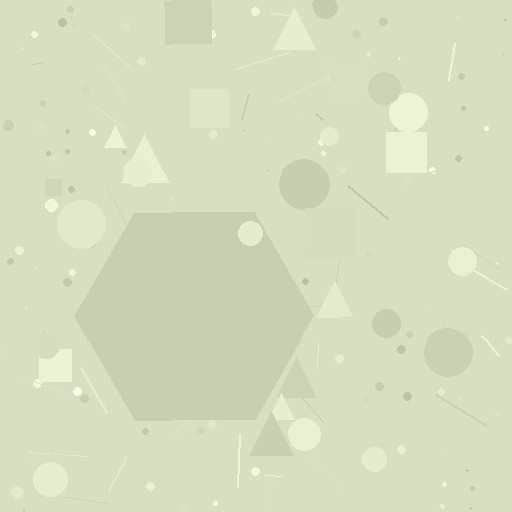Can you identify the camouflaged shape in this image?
The camouflaged shape is a hexagon.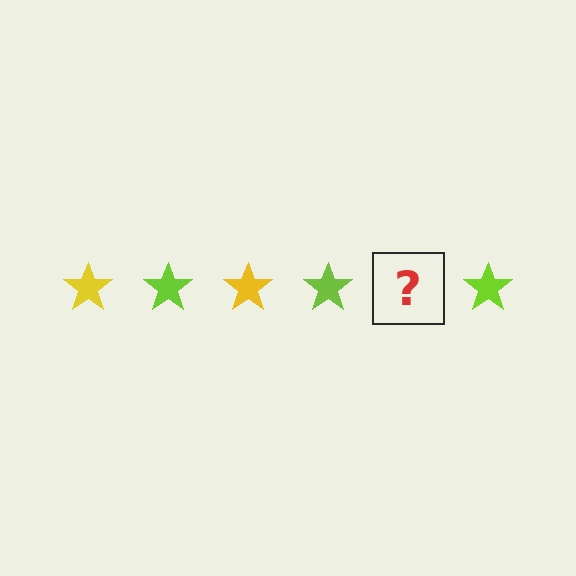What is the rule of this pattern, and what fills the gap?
The rule is that the pattern cycles through yellow, lime stars. The gap should be filled with a yellow star.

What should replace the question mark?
The question mark should be replaced with a yellow star.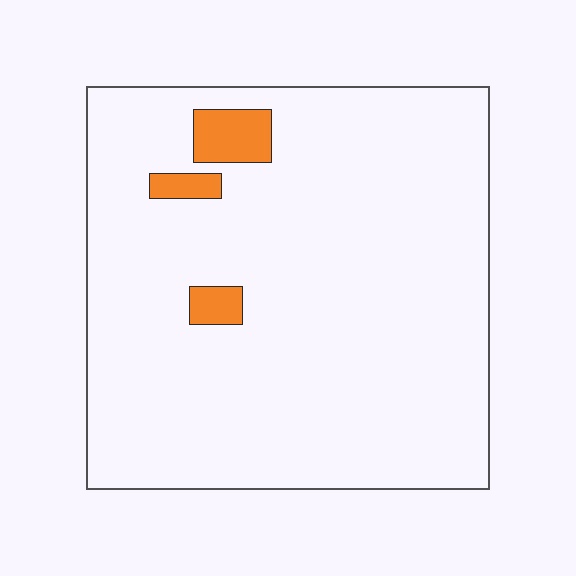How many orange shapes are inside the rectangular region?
3.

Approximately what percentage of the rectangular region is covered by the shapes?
Approximately 5%.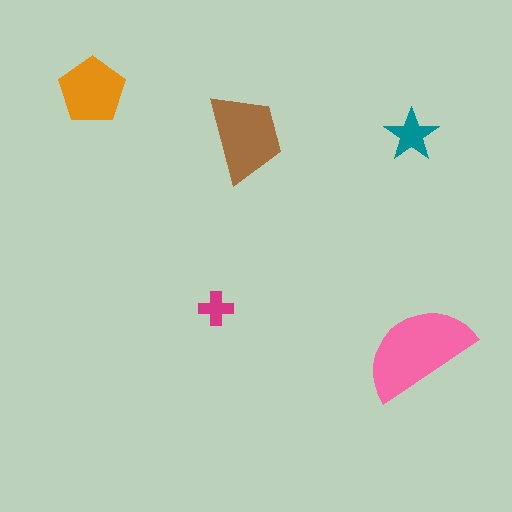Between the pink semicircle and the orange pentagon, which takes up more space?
The pink semicircle.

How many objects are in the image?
There are 5 objects in the image.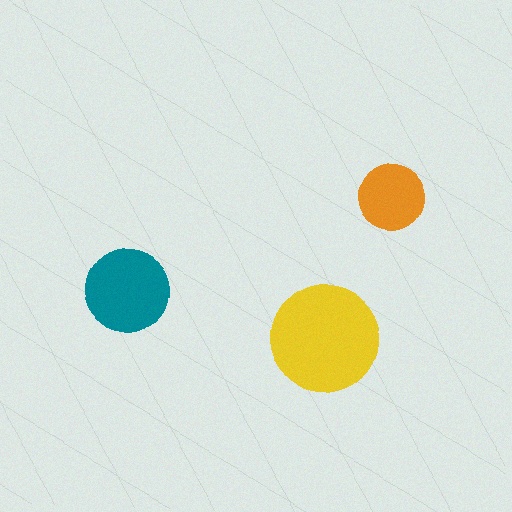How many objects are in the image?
There are 3 objects in the image.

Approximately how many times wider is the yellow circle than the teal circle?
About 1.5 times wider.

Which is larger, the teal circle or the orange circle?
The teal one.